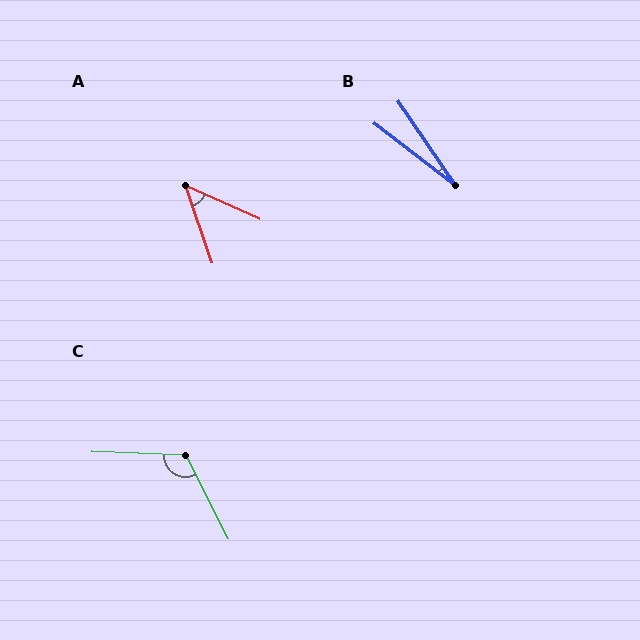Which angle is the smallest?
B, at approximately 19 degrees.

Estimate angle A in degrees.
Approximately 47 degrees.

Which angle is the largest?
C, at approximately 119 degrees.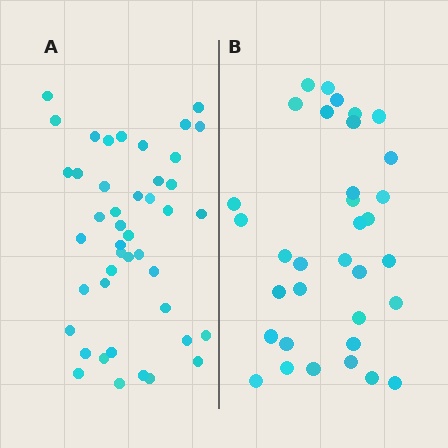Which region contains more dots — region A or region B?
Region A (the left region) has more dots.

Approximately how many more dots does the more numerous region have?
Region A has roughly 10 or so more dots than region B.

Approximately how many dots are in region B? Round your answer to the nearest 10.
About 30 dots. (The exact count is 34, which rounds to 30.)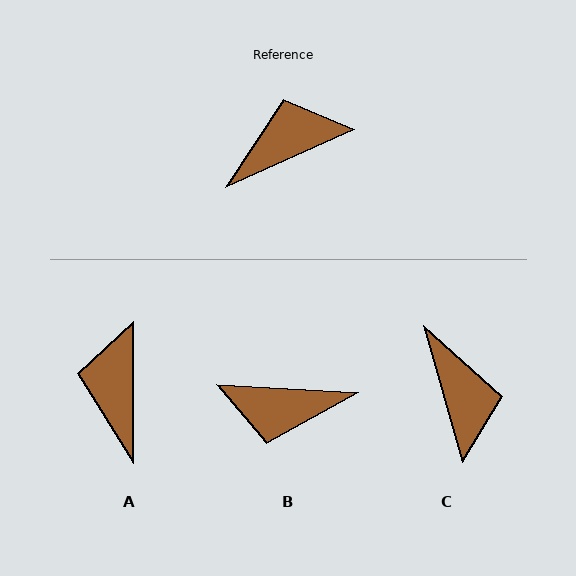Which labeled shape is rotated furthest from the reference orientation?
B, about 153 degrees away.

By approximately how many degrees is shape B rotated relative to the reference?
Approximately 153 degrees counter-clockwise.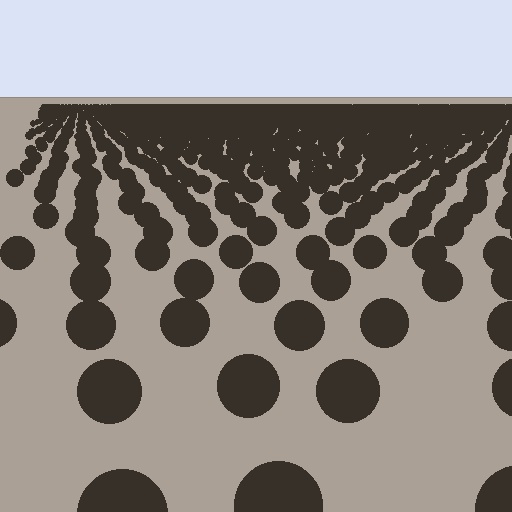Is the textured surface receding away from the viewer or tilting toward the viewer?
The surface is receding away from the viewer. Texture elements get smaller and denser toward the top.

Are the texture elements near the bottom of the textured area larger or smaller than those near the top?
Larger. Near the bottom, elements are closer to the viewer and appear at a bigger on-screen size.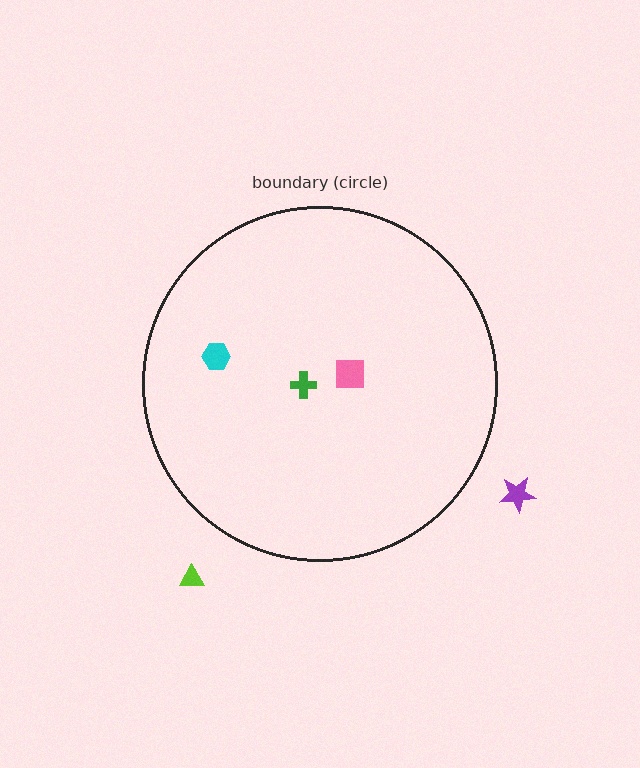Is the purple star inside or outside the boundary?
Outside.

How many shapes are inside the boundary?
3 inside, 2 outside.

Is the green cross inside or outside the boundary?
Inside.